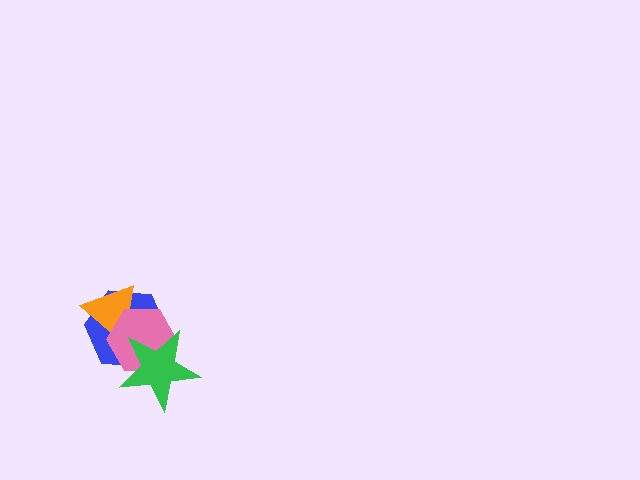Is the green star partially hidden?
No, no other shape covers it.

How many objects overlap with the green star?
2 objects overlap with the green star.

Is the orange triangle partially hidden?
Yes, it is partially covered by another shape.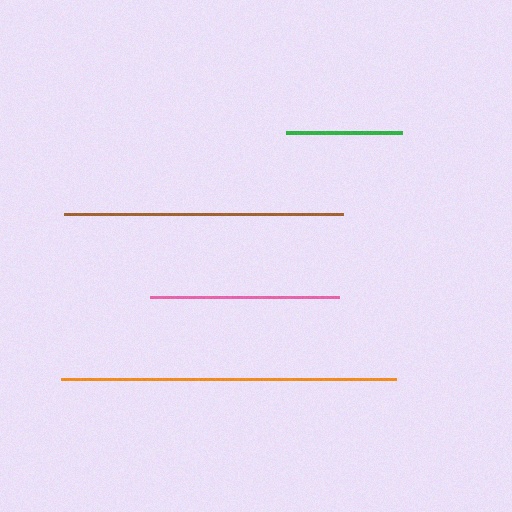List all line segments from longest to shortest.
From longest to shortest: orange, brown, pink, green.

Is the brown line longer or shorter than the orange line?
The orange line is longer than the brown line.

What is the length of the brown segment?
The brown segment is approximately 278 pixels long.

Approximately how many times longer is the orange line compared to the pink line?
The orange line is approximately 1.8 times the length of the pink line.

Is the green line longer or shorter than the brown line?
The brown line is longer than the green line.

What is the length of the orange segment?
The orange segment is approximately 334 pixels long.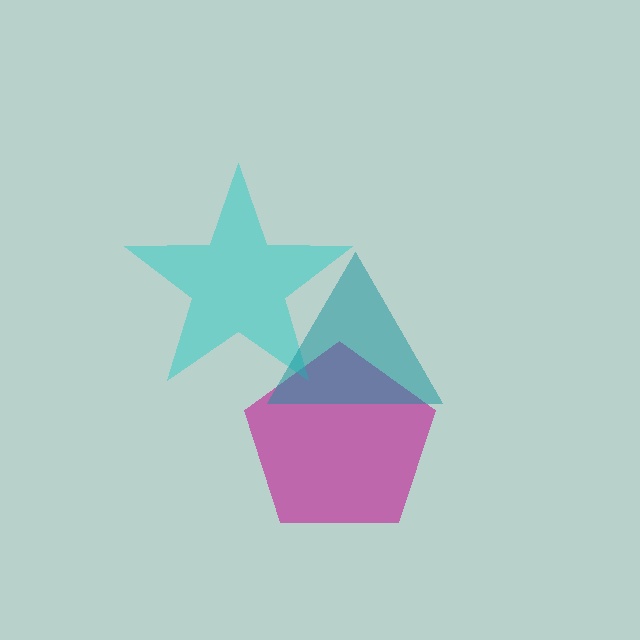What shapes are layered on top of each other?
The layered shapes are: a magenta pentagon, a cyan star, a teal triangle.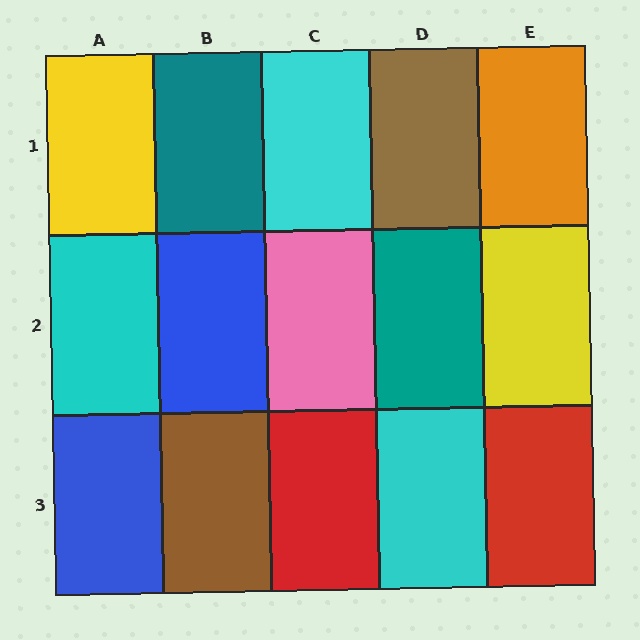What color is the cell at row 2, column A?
Cyan.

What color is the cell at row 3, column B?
Brown.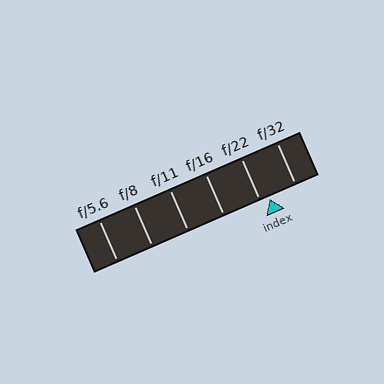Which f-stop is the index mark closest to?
The index mark is closest to f/22.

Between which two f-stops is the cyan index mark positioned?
The index mark is between f/22 and f/32.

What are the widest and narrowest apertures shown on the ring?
The widest aperture shown is f/5.6 and the narrowest is f/32.